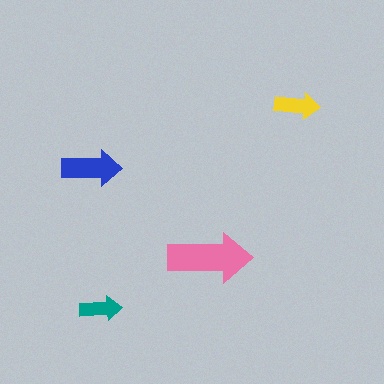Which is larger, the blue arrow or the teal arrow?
The blue one.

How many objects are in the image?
There are 4 objects in the image.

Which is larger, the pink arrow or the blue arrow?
The pink one.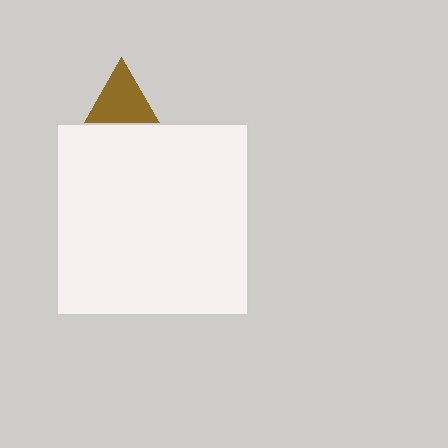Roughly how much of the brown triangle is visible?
About half of it is visible (roughly 46%).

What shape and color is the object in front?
The object in front is a white square.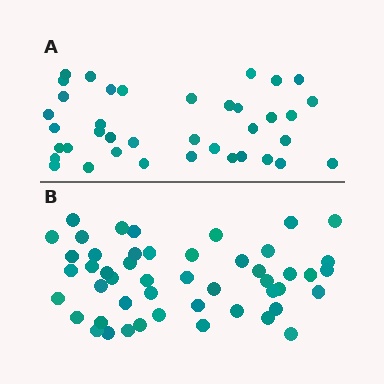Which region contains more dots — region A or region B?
Region B (the bottom region) has more dots.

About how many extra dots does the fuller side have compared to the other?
Region B has roughly 12 or so more dots than region A.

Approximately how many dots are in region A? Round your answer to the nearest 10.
About 40 dots. (The exact count is 38, which rounds to 40.)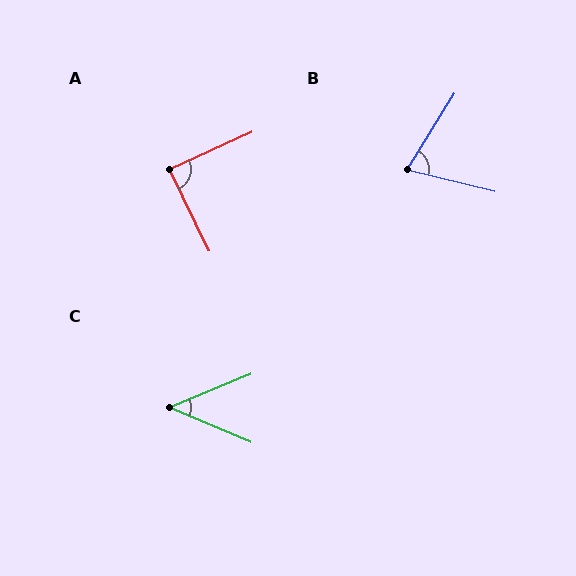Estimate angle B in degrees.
Approximately 72 degrees.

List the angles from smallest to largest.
C (45°), B (72°), A (88°).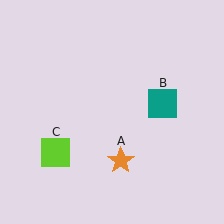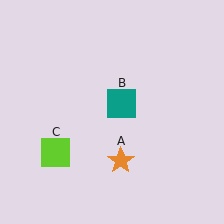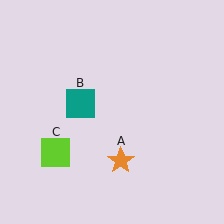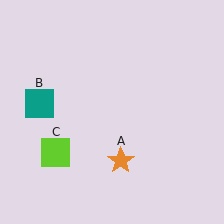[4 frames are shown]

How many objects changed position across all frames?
1 object changed position: teal square (object B).